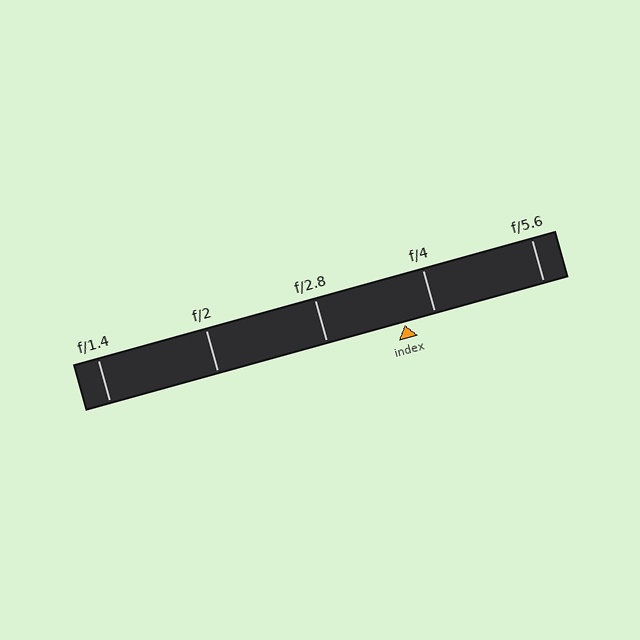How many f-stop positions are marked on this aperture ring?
There are 5 f-stop positions marked.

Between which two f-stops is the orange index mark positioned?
The index mark is between f/2.8 and f/4.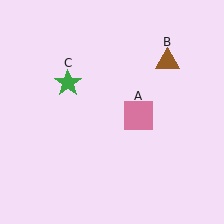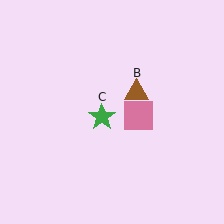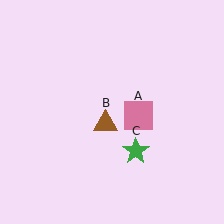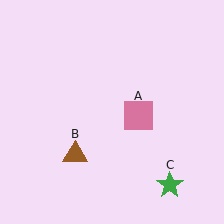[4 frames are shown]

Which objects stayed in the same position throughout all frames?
Pink square (object A) remained stationary.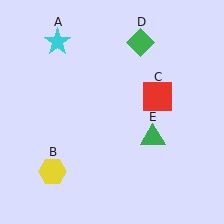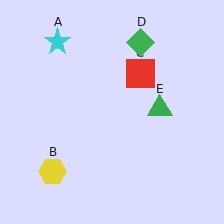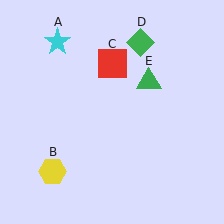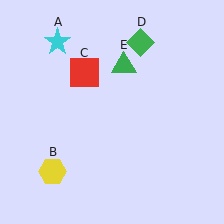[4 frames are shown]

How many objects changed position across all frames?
2 objects changed position: red square (object C), green triangle (object E).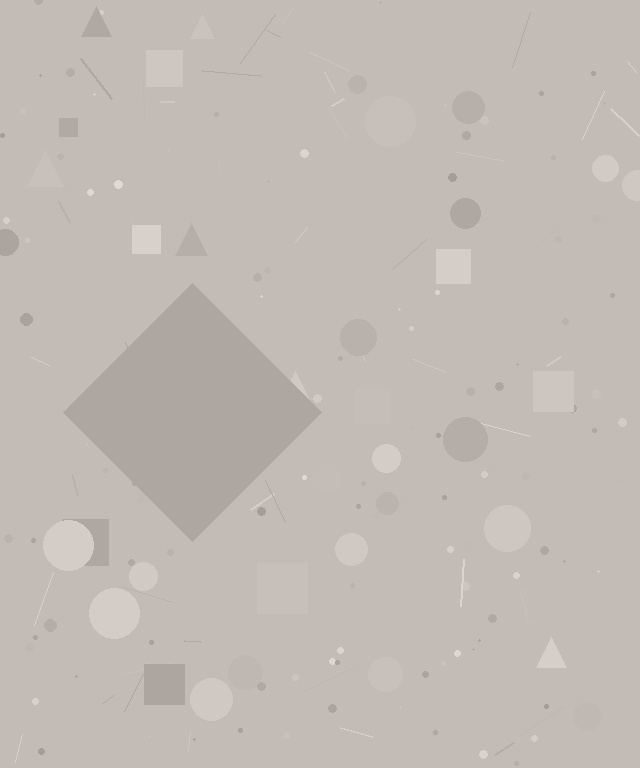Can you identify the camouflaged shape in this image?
The camouflaged shape is a diamond.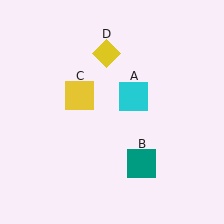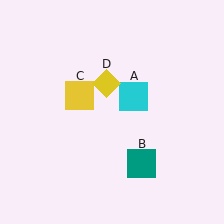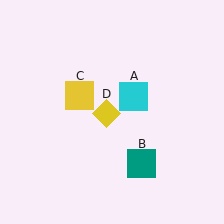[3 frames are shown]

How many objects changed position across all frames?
1 object changed position: yellow diamond (object D).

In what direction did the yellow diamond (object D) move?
The yellow diamond (object D) moved down.